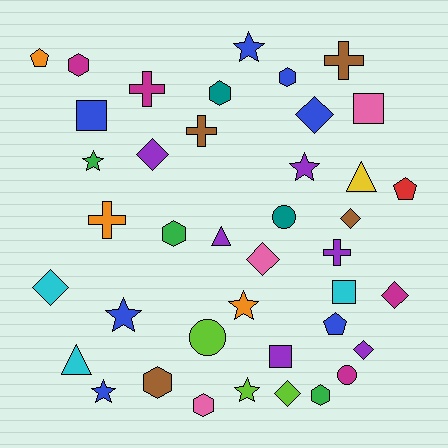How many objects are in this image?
There are 40 objects.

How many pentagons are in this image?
There are 3 pentagons.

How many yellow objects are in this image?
There is 1 yellow object.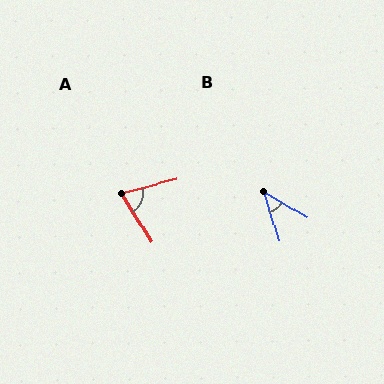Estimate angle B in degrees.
Approximately 42 degrees.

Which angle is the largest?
A, at approximately 72 degrees.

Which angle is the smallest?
B, at approximately 42 degrees.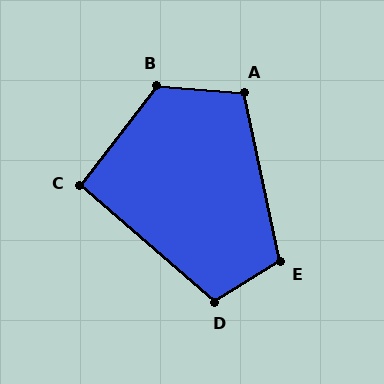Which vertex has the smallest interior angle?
C, at approximately 93 degrees.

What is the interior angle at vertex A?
Approximately 107 degrees (obtuse).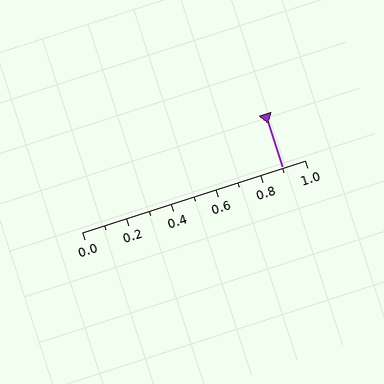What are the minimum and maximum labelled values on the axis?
The axis runs from 0.0 to 1.0.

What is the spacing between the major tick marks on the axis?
The major ticks are spaced 0.2 apart.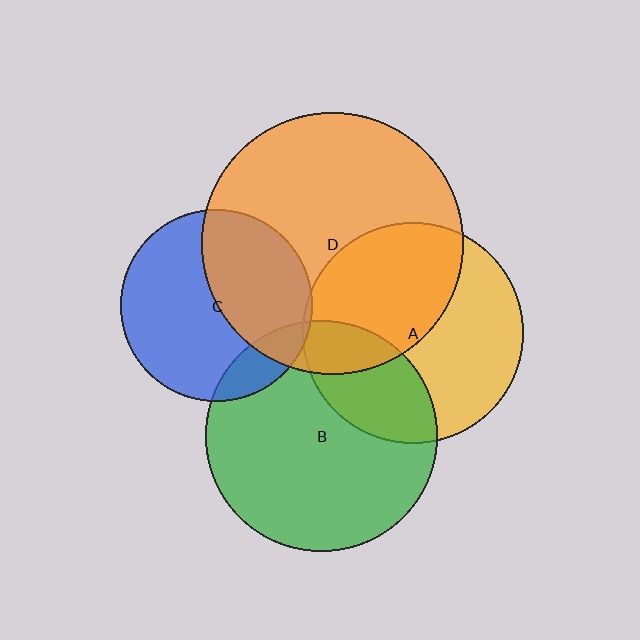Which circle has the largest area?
Circle D (orange).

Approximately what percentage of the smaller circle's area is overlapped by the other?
Approximately 45%.